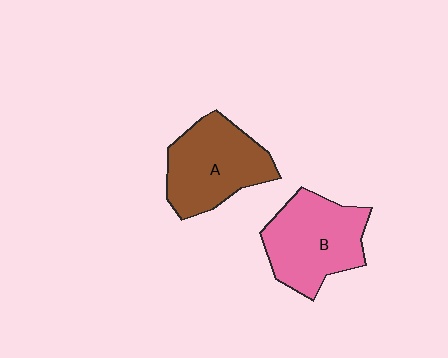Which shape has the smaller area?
Shape A (brown).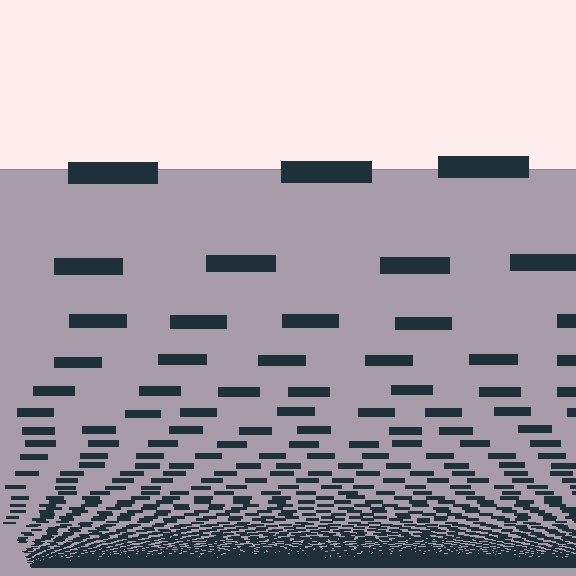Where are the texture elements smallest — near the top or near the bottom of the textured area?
Near the bottom.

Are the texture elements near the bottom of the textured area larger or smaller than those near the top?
Smaller. The gradient is inverted — elements near the bottom are smaller and denser.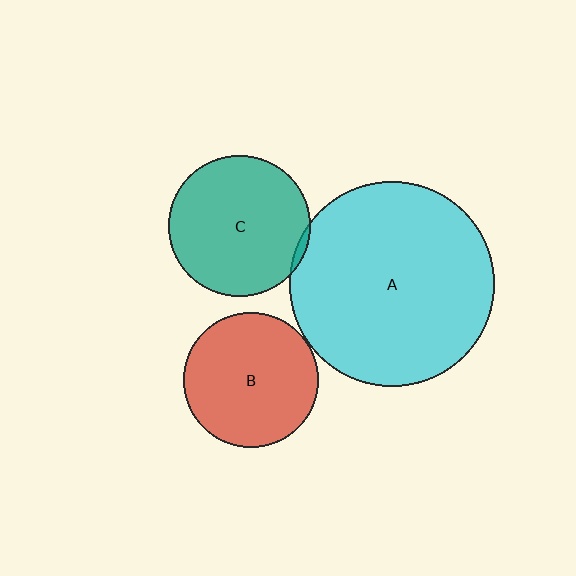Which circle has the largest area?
Circle A (cyan).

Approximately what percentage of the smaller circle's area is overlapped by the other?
Approximately 5%.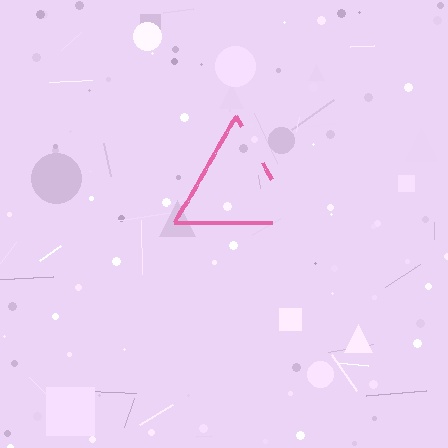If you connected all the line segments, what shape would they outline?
They would outline a triangle.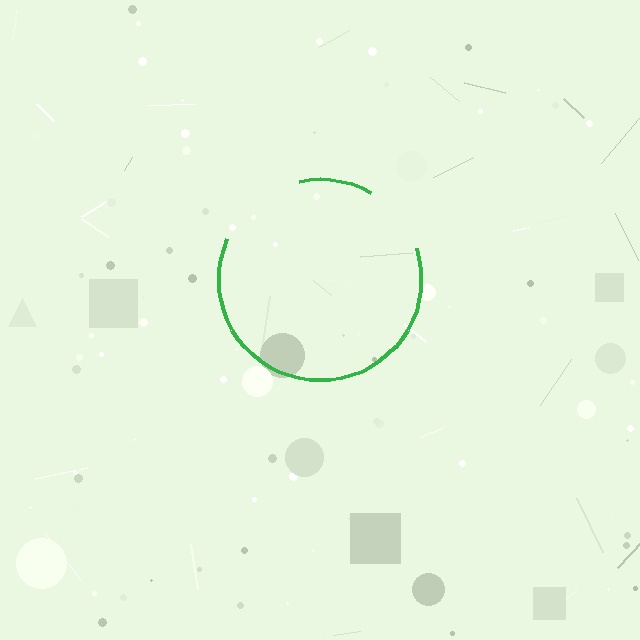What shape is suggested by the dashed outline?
The dashed outline suggests a circle.